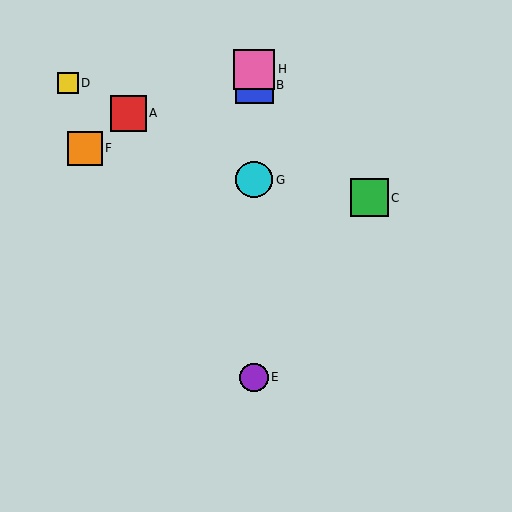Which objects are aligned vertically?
Objects B, E, G, H are aligned vertically.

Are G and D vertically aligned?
No, G is at x≈254 and D is at x≈68.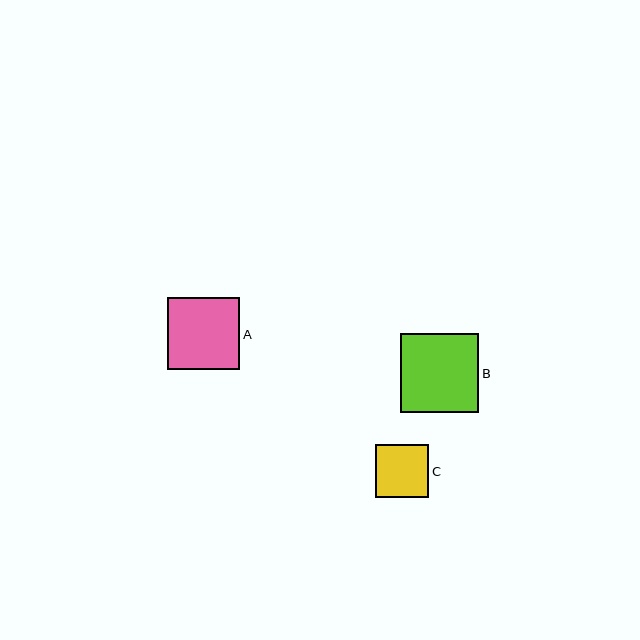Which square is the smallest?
Square C is the smallest with a size of approximately 53 pixels.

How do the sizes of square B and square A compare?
Square B and square A are approximately the same size.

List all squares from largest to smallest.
From largest to smallest: B, A, C.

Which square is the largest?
Square B is the largest with a size of approximately 79 pixels.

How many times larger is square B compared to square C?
Square B is approximately 1.5 times the size of square C.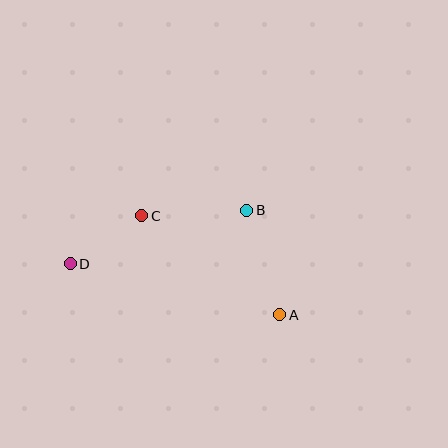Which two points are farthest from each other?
Points A and D are farthest from each other.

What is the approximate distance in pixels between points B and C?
The distance between B and C is approximately 105 pixels.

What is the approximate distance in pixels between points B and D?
The distance between B and D is approximately 185 pixels.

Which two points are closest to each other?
Points C and D are closest to each other.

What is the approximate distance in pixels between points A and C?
The distance between A and C is approximately 170 pixels.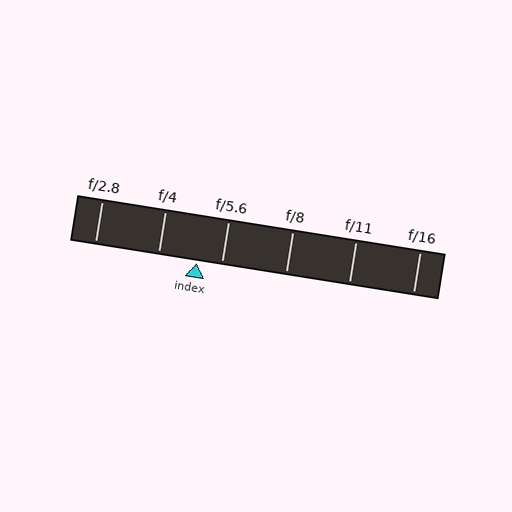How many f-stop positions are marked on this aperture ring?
There are 6 f-stop positions marked.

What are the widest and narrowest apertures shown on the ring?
The widest aperture shown is f/2.8 and the narrowest is f/16.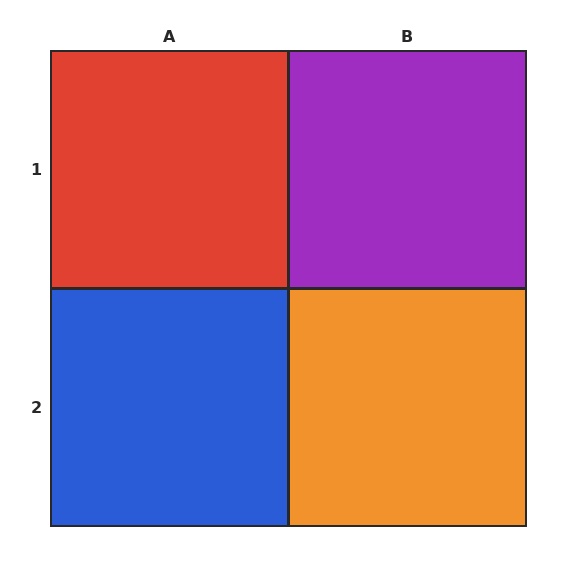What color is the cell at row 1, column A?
Red.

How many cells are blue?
1 cell is blue.